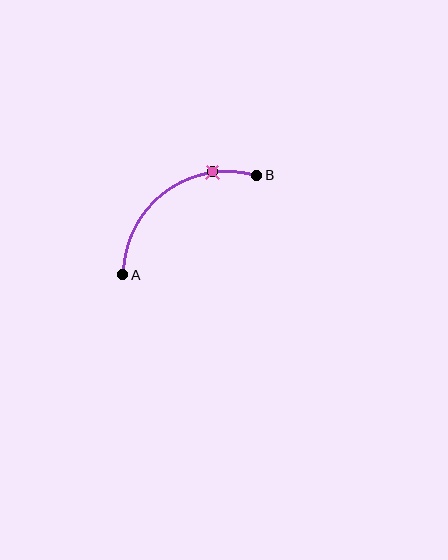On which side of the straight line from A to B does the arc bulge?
The arc bulges above and to the left of the straight line connecting A and B.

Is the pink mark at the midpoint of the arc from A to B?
No. The pink mark lies on the arc but is closer to endpoint B. The arc midpoint would be at the point on the curve equidistant along the arc from both A and B.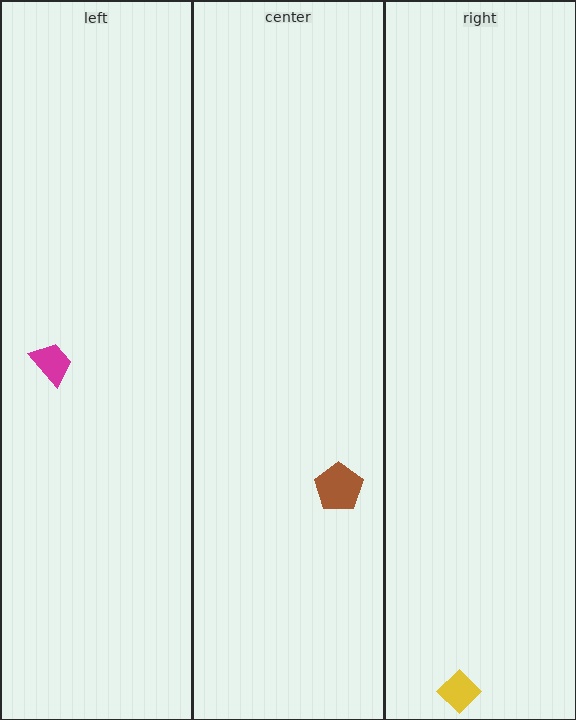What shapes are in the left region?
The magenta trapezoid.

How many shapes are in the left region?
1.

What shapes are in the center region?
The brown pentagon.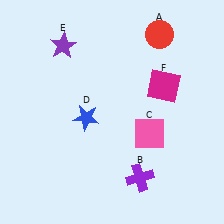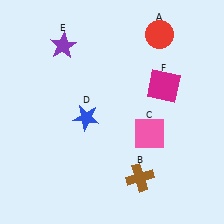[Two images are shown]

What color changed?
The cross (B) changed from purple in Image 1 to brown in Image 2.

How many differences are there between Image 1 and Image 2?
There is 1 difference between the two images.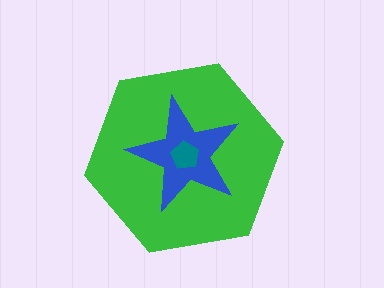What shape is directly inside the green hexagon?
The blue star.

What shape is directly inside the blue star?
The teal pentagon.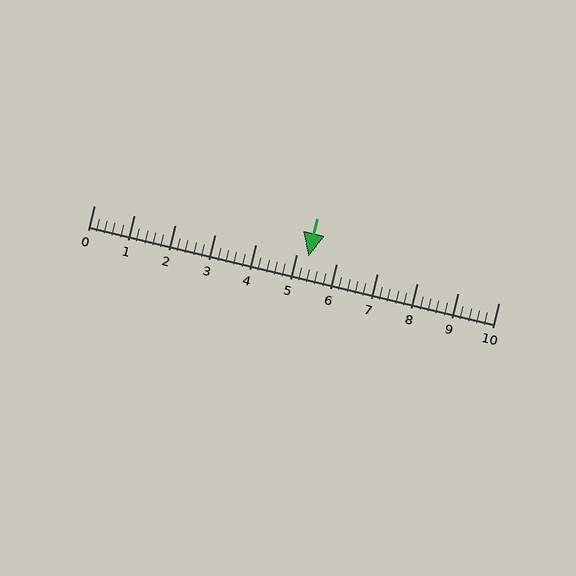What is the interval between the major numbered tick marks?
The major tick marks are spaced 1 units apart.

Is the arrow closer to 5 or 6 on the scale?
The arrow is closer to 5.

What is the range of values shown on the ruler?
The ruler shows values from 0 to 10.